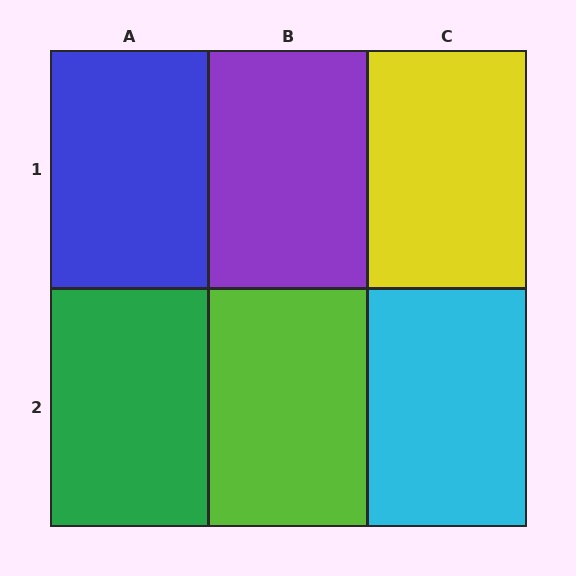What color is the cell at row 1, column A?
Blue.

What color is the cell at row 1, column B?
Purple.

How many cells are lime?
1 cell is lime.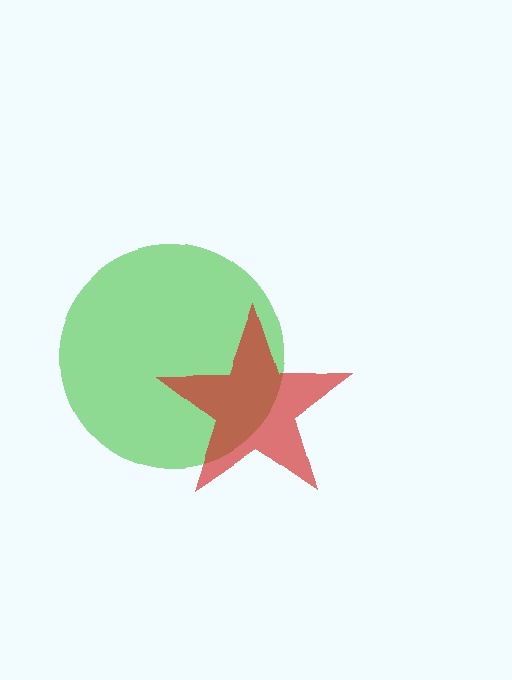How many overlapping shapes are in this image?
There are 2 overlapping shapes in the image.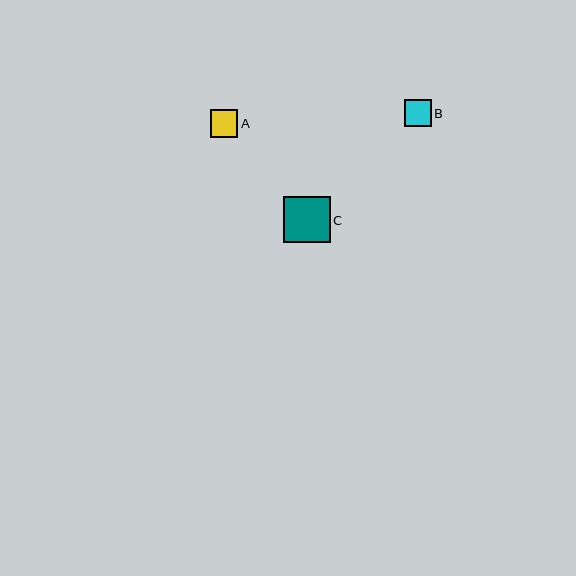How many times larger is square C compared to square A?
Square C is approximately 1.7 times the size of square A.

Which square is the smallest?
Square B is the smallest with a size of approximately 26 pixels.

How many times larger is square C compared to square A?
Square C is approximately 1.7 times the size of square A.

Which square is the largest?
Square C is the largest with a size of approximately 46 pixels.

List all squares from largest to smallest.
From largest to smallest: C, A, B.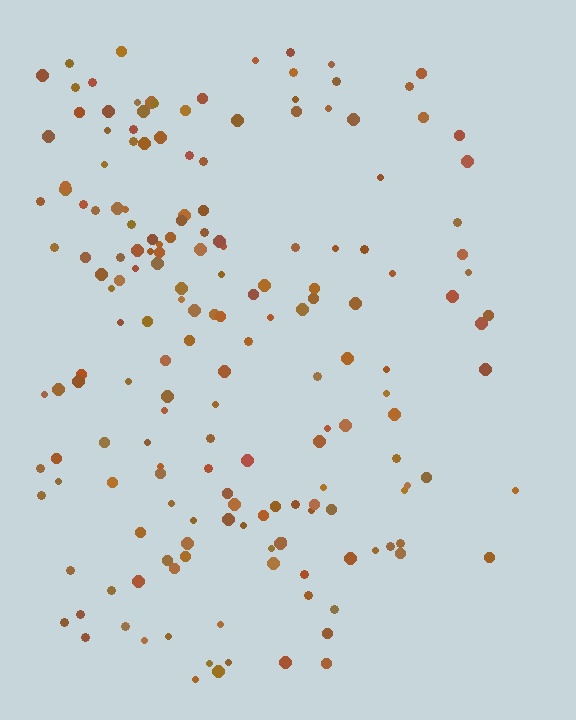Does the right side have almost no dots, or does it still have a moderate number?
Still a moderate number, just noticeably fewer than the left.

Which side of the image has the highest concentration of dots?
The left.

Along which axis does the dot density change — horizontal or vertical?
Horizontal.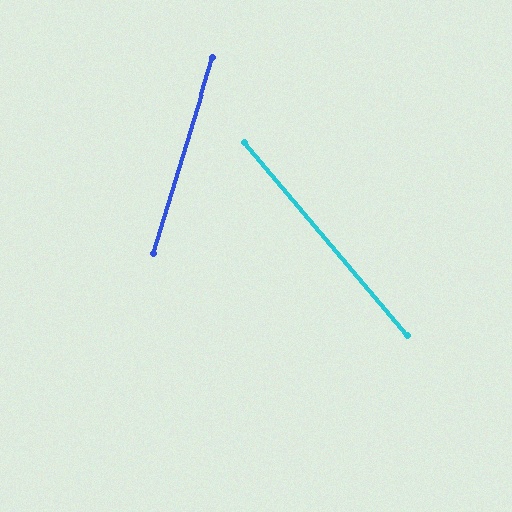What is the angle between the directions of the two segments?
Approximately 57 degrees.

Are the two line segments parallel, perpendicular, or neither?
Neither parallel nor perpendicular — they differ by about 57°.